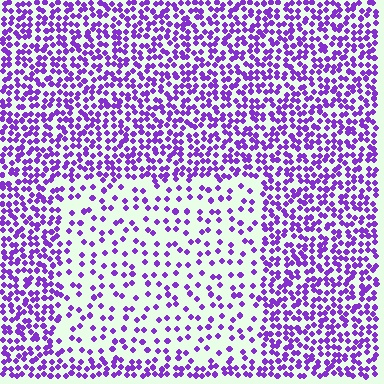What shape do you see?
I see a rectangle.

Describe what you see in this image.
The image contains small purple elements arranged at two different densities. A rectangle-shaped region is visible where the elements are less densely packed than the surrounding area.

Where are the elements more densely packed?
The elements are more densely packed outside the rectangle boundary.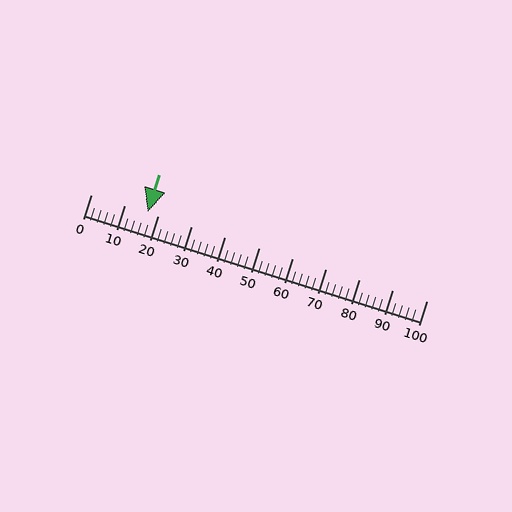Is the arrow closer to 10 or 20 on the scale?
The arrow is closer to 20.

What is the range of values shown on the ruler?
The ruler shows values from 0 to 100.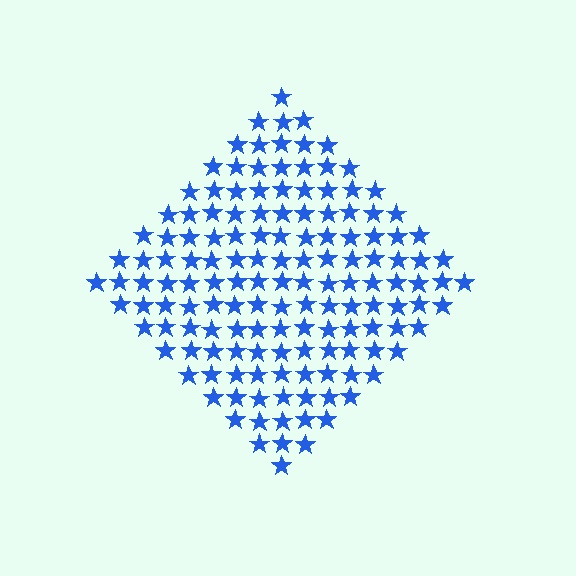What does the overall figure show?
The overall figure shows a diamond.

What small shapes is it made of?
It is made of small stars.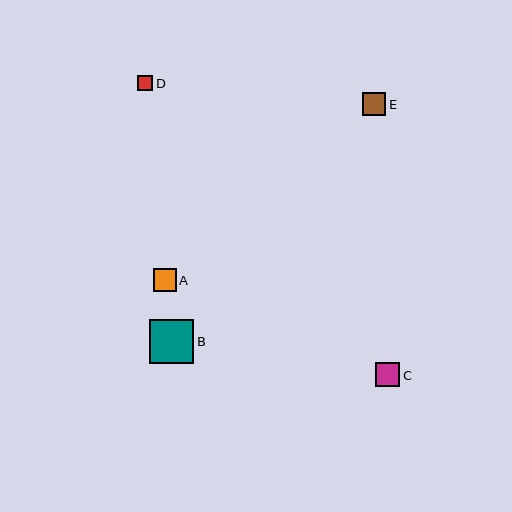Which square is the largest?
Square B is the largest with a size of approximately 44 pixels.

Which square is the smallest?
Square D is the smallest with a size of approximately 15 pixels.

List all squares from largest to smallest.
From largest to smallest: B, C, E, A, D.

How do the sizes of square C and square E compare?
Square C and square E are approximately the same size.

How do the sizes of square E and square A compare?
Square E and square A are approximately the same size.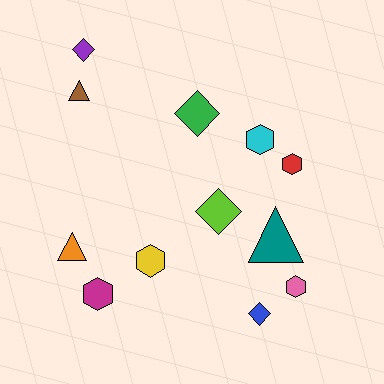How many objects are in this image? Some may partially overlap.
There are 12 objects.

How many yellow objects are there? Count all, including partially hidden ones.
There is 1 yellow object.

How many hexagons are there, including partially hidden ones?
There are 5 hexagons.